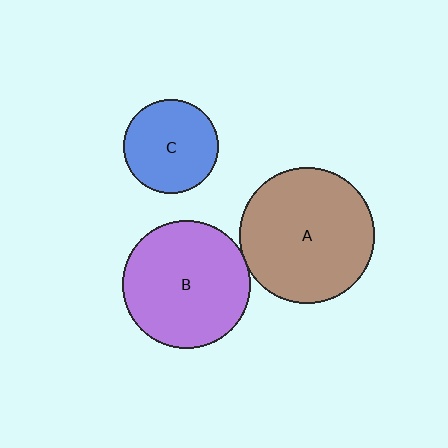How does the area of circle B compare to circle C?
Approximately 1.8 times.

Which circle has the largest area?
Circle A (brown).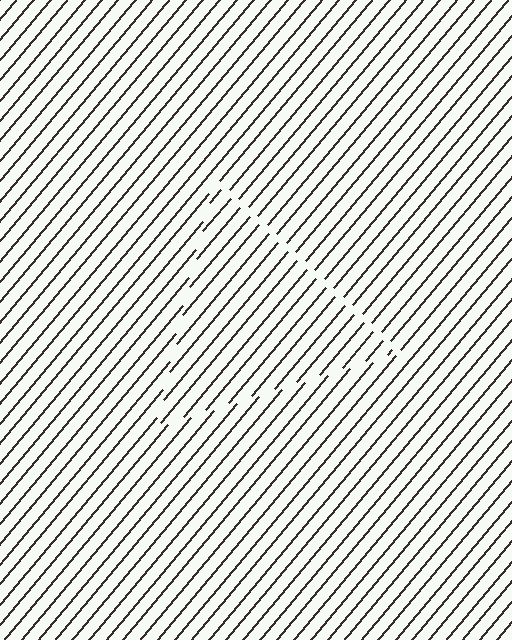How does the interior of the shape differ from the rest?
The interior of the shape contains the same grating, shifted by half a period — the contour is defined by the phase discontinuity where line-ends from the inner and outer gratings abut.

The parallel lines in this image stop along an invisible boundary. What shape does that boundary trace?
An illusory triangle. The interior of the shape contains the same grating, shifted by half a period — the contour is defined by the phase discontinuity where line-ends from the inner and outer gratings abut.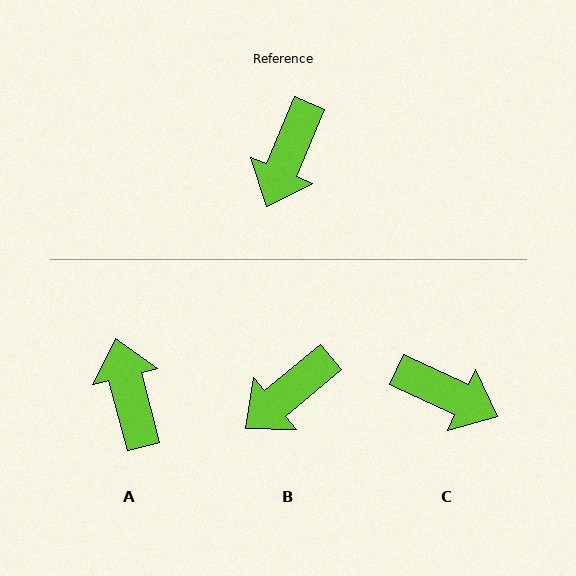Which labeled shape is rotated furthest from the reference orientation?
A, about 143 degrees away.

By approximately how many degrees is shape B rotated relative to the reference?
Approximately 28 degrees clockwise.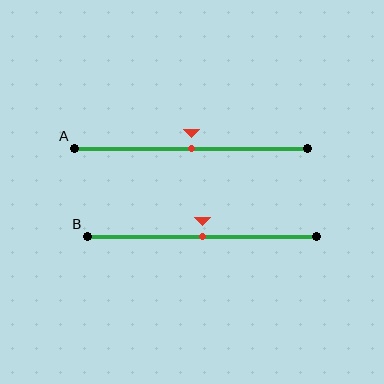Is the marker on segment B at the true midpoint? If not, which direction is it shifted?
Yes, the marker on segment B is at the true midpoint.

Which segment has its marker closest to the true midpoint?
Segment A has its marker closest to the true midpoint.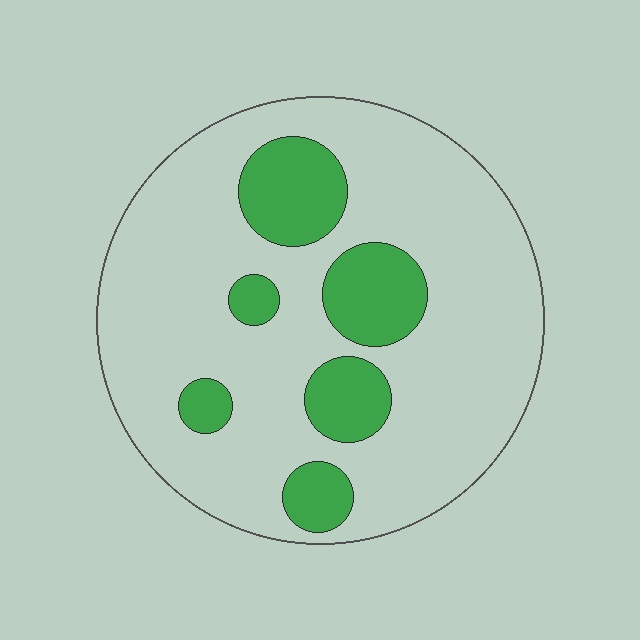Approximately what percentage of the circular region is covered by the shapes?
Approximately 20%.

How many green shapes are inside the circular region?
6.